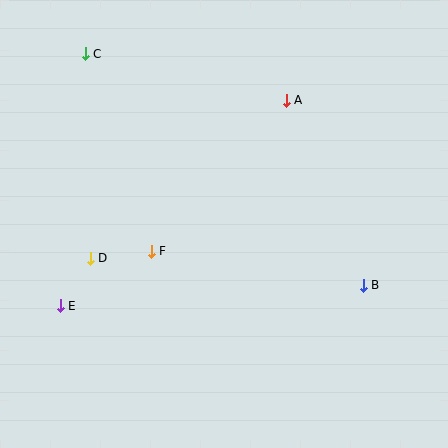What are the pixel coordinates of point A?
Point A is at (286, 100).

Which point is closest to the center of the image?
Point F at (151, 251) is closest to the center.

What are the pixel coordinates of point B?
Point B is at (363, 285).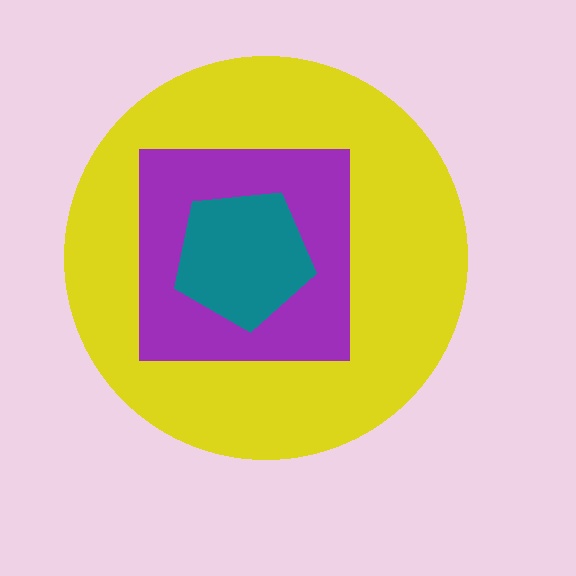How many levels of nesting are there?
3.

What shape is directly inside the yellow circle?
The purple square.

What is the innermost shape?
The teal pentagon.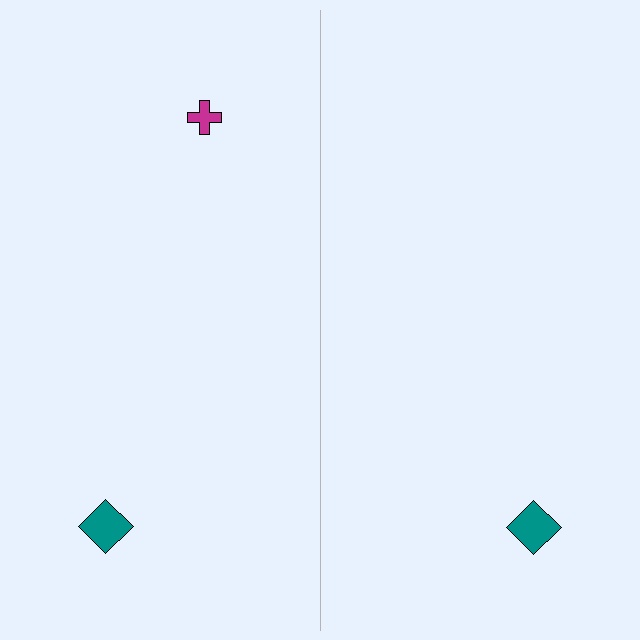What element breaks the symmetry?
A magenta cross is missing from the right side.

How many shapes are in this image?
There are 3 shapes in this image.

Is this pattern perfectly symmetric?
No, the pattern is not perfectly symmetric. A magenta cross is missing from the right side.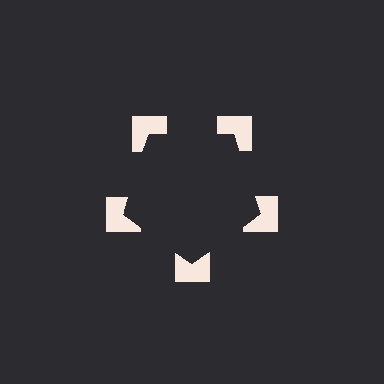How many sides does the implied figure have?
5 sides.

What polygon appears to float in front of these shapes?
An illusory pentagon — its edges are inferred from the aligned wedge cuts in the notched squares, not physically drawn.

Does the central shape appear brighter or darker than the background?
It typically appears slightly darker than the background, even though no actual brightness change is drawn.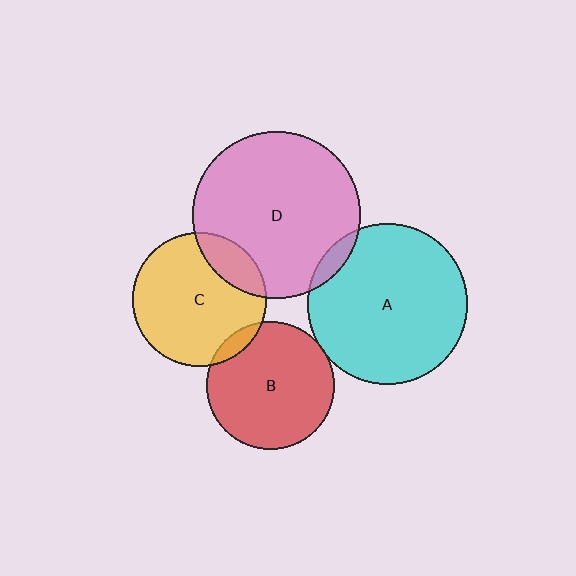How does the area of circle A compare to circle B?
Approximately 1.6 times.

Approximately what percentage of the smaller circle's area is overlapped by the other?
Approximately 5%.